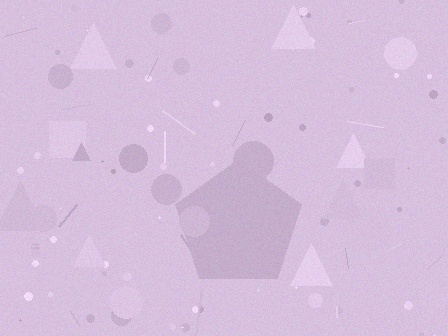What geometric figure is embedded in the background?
A pentagon is embedded in the background.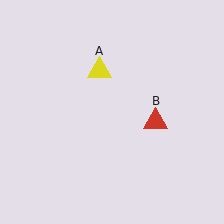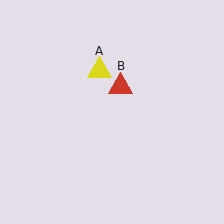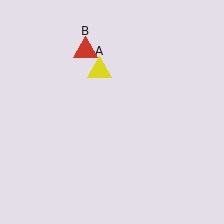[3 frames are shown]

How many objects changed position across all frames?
1 object changed position: red triangle (object B).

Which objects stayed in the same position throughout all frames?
Yellow triangle (object A) remained stationary.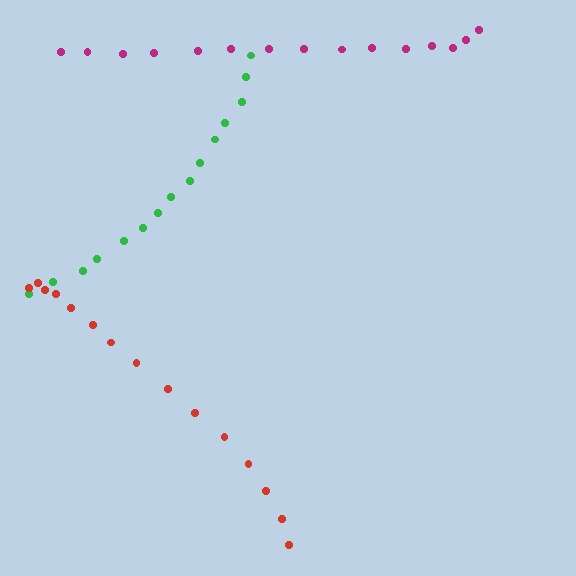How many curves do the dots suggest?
There are 3 distinct paths.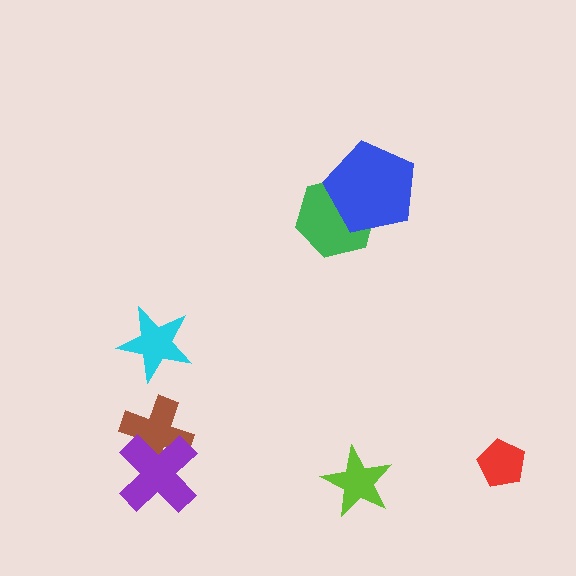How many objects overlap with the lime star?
0 objects overlap with the lime star.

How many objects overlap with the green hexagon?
1 object overlaps with the green hexagon.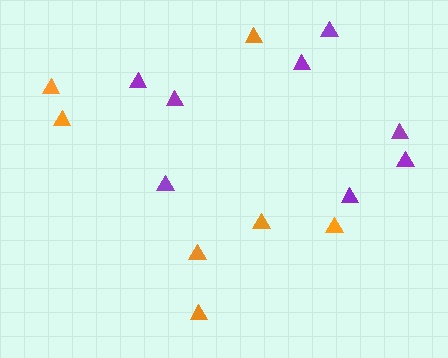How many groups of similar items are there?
There are 2 groups: one group of purple triangles (8) and one group of orange triangles (7).